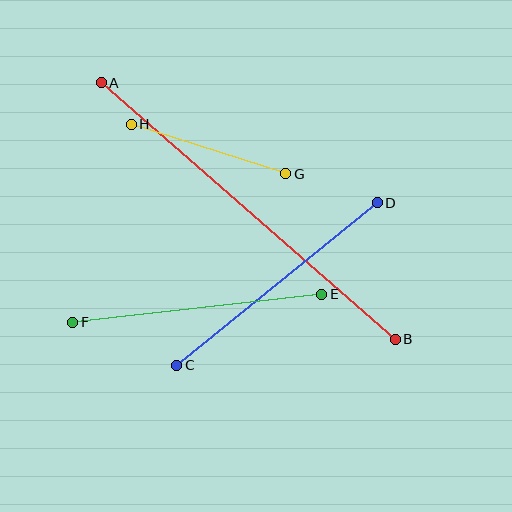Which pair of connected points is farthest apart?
Points A and B are farthest apart.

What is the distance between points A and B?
The distance is approximately 390 pixels.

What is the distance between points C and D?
The distance is approximately 258 pixels.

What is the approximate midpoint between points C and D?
The midpoint is at approximately (277, 284) pixels.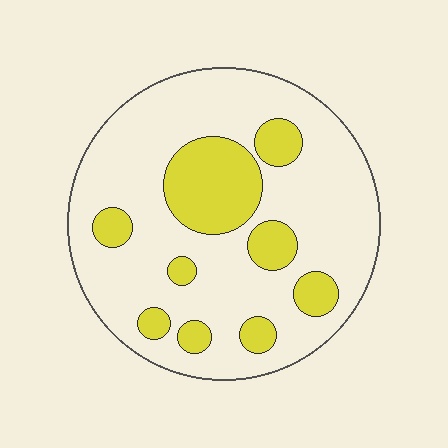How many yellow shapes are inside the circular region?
9.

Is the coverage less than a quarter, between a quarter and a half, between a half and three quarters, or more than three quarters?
Less than a quarter.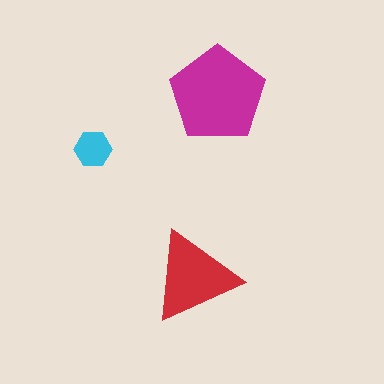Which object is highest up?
The magenta pentagon is topmost.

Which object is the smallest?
The cyan hexagon.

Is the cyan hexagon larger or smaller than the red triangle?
Smaller.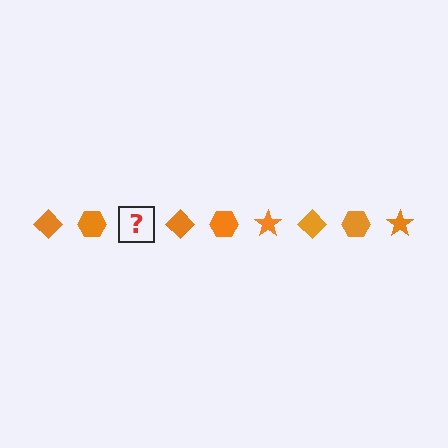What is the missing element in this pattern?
The missing element is an orange star.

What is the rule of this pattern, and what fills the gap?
The rule is that the pattern cycles through diamond, hexagon, star shapes in orange. The gap should be filled with an orange star.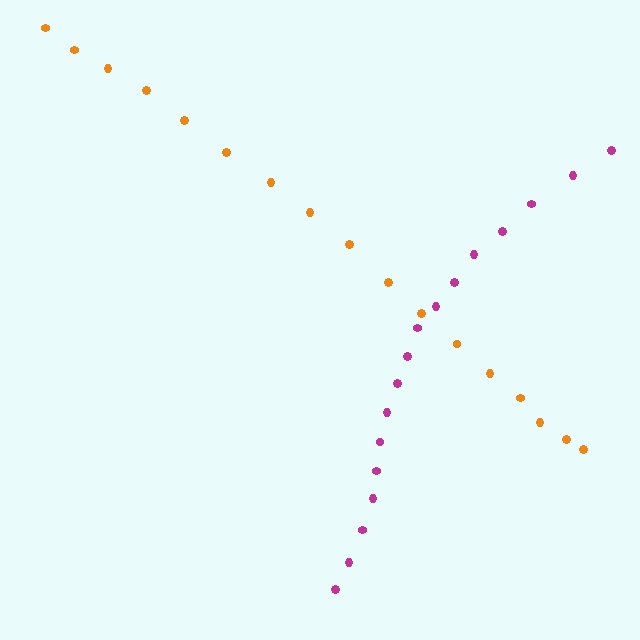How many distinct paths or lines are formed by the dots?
There are 2 distinct paths.